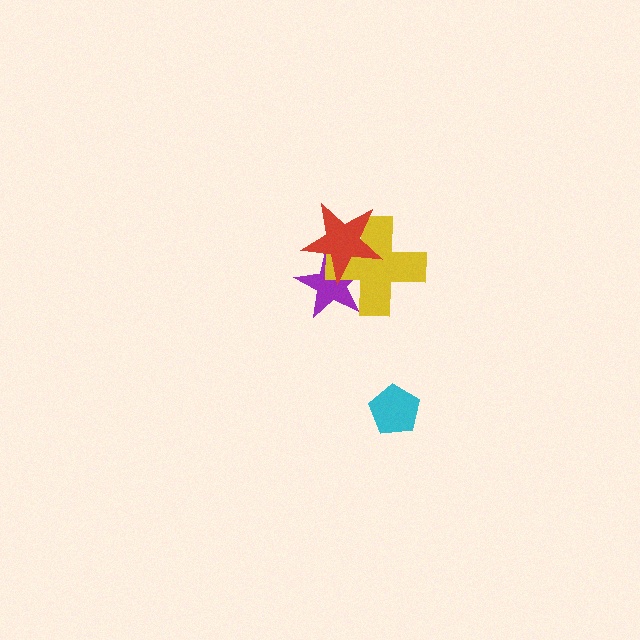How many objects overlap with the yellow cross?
2 objects overlap with the yellow cross.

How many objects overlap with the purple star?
2 objects overlap with the purple star.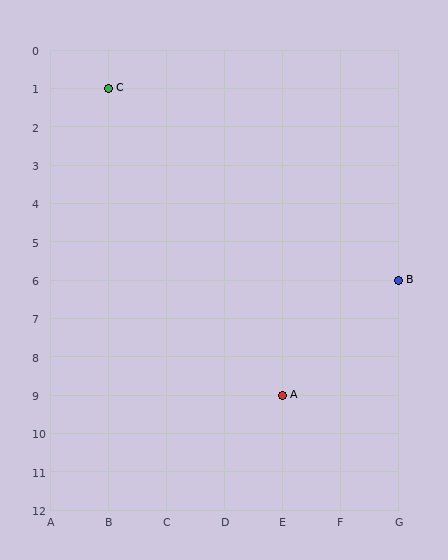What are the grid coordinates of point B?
Point B is at grid coordinates (G, 6).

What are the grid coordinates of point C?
Point C is at grid coordinates (B, 1).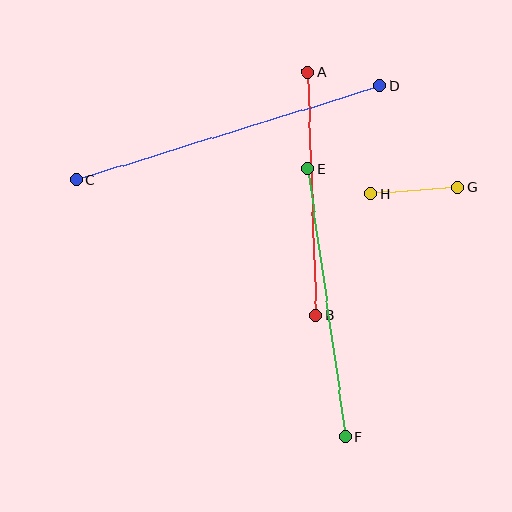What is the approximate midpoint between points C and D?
The midpoint is at approximately (228, 133) pixels.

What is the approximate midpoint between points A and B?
The midpoint is at approximately (312, 193) pixels.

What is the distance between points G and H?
The distance is approximately 87 pixels.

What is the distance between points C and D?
The distance is approximately 318 pixels.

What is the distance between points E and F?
The distance is approximately 271 pixels.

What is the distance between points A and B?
The distance is approximately 243 pixels.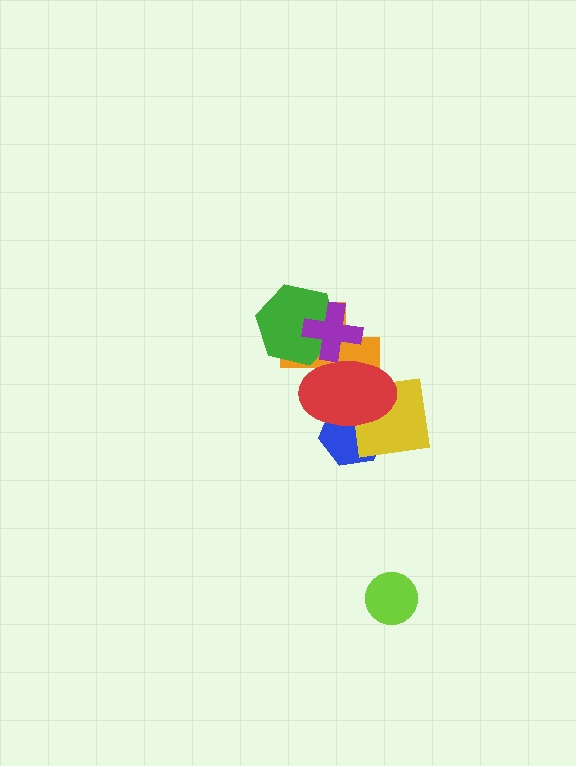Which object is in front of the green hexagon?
The purple cross is in front of the green hexagon.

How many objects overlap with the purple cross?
3 objects overlap with the purple cross.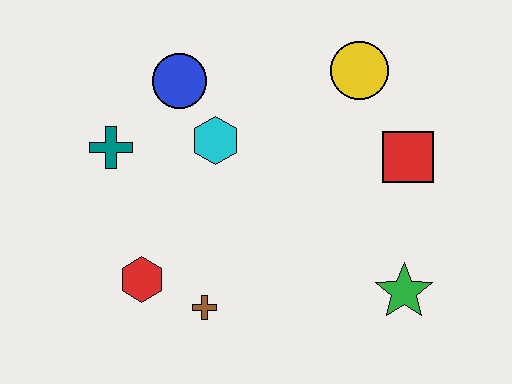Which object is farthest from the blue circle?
The green star is farthest from the blue circle.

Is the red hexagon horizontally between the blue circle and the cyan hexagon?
No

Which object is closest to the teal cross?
The blue circle is closest to the teal cross.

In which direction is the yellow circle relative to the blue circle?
The yellow circle is to the right of the blue circle.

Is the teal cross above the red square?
Yes